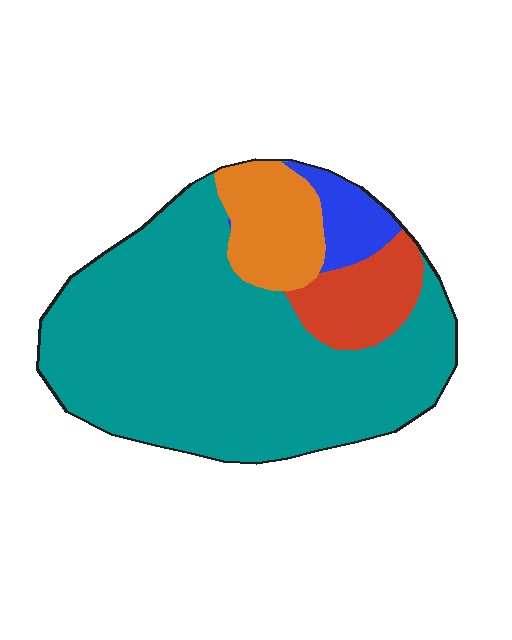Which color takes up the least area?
Blue, at roughly 5%.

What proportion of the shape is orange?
Orange takes up about one eighth (1/8) of the shape.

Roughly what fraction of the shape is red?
Red takes up less than a quarter of the shape.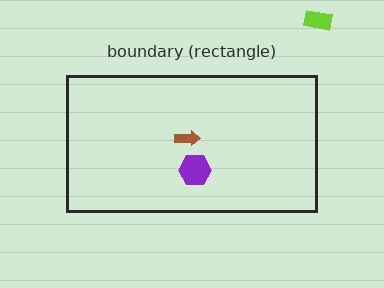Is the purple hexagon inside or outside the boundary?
Inside.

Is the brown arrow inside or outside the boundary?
Inside.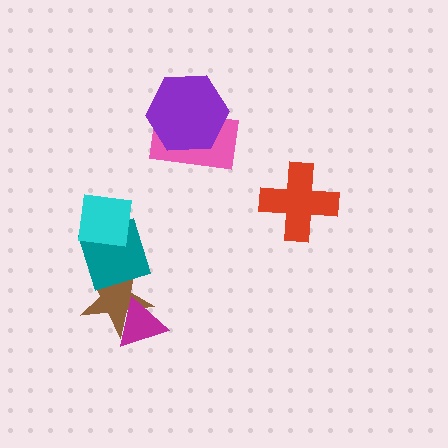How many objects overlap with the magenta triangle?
1 object overlaps with the magenta triangle.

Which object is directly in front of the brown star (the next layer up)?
The magenta triangle is directly in front of the brown star.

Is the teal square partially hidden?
Yes, it is partially covered by another shape.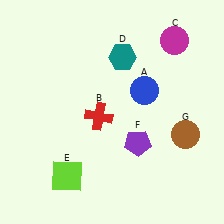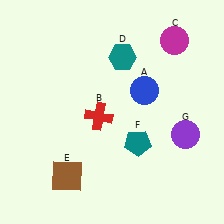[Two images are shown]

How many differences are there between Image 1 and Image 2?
There are 3 differences between the two images.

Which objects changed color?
E changed from lime to brown. F changed from purple to teal. G changed from brown to purple.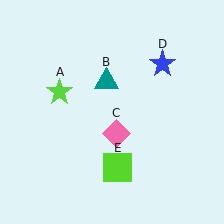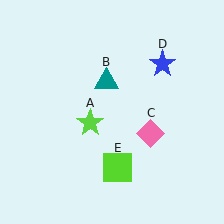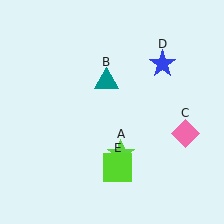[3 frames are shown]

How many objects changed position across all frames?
2 objects changed position: lime star (object A), pink diamond (object C).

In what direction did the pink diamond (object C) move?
The pink diamond (object C) moved right.